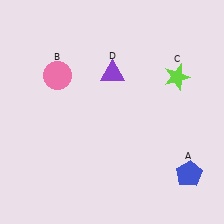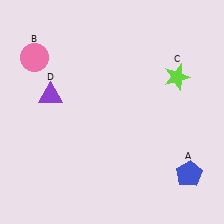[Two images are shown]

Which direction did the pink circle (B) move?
The pink circle (B) moved left.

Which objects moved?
The objects that moved are: the pink circle (B), the purple triangle (D).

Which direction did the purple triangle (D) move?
The purple triangle (D) moved left.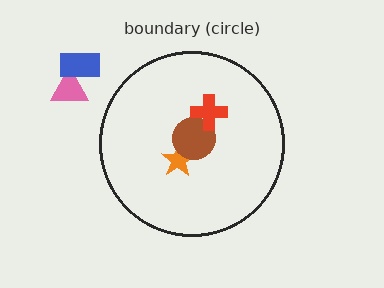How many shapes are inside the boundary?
3 inside, 2 outside.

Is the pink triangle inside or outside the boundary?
Outside.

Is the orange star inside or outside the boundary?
Inside.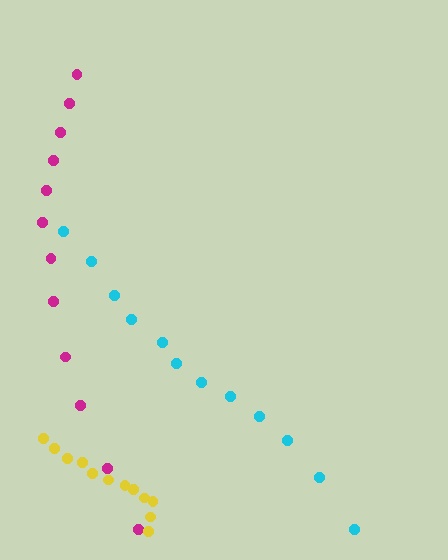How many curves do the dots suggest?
There are 3 distinct paths.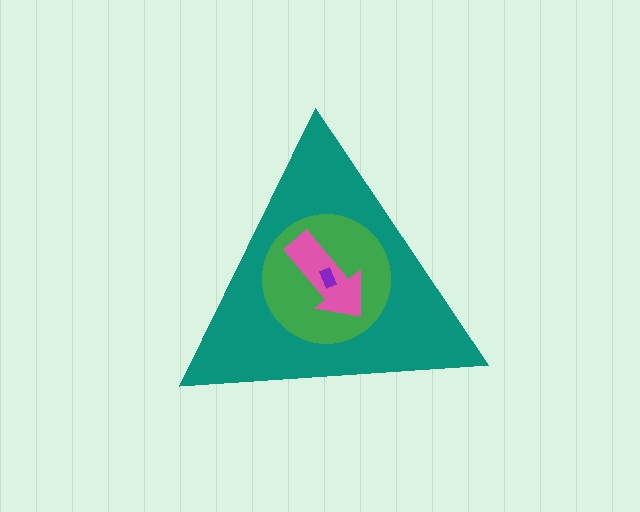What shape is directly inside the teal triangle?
The green circle.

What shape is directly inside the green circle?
The pink arrow.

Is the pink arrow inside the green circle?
Yes.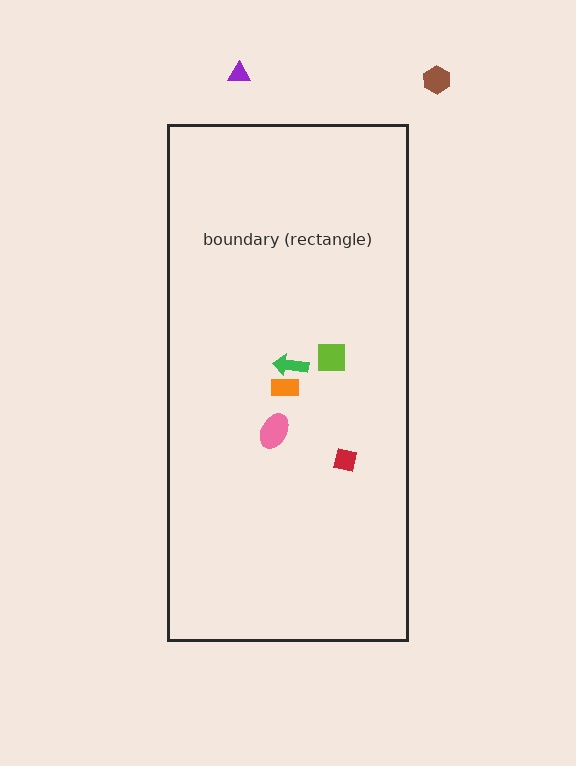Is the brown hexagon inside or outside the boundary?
Outside.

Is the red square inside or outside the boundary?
Inside.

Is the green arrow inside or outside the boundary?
Inside.